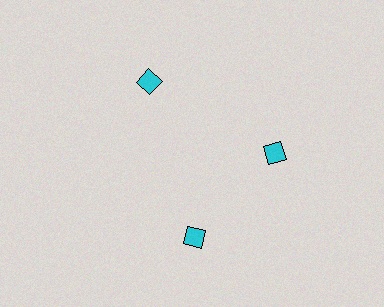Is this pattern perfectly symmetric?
No. The 3 cyan diamonds are arranged in a ring, but one element near the 7 o'clock position is rotated out of alignment along the ring, breaking the 3-fold rotational symmetry.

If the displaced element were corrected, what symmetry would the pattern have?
It would have 3-fold rotational symmetry — the pattern would map onto itself every 120 degrees.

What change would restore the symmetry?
The symmetry would be restored by rotating it back into even spacing with its neighbors so that all 3 diamonds sit at equal angles and equal distance from the center.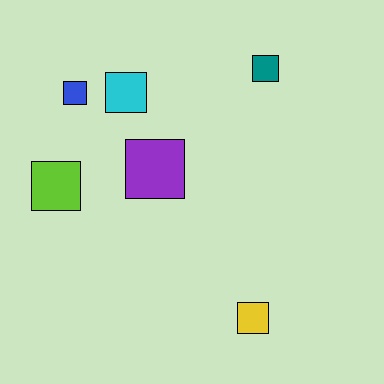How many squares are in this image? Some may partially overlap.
There are 6 squares.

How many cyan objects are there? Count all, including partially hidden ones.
There is 1 cyan object.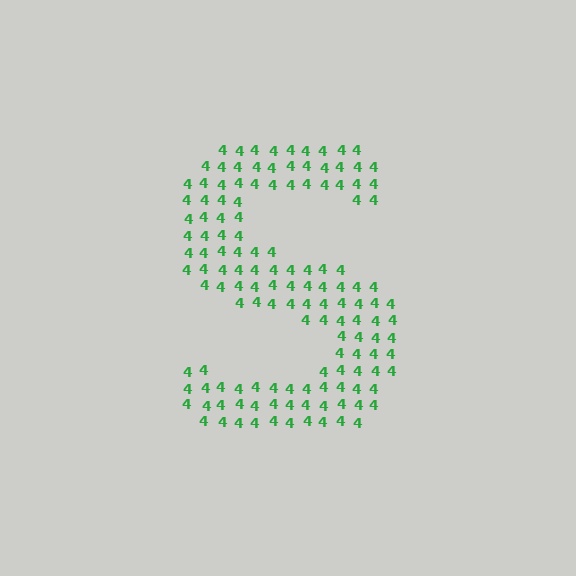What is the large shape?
The large shape is the letter S.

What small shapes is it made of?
It is made of small digit 4's.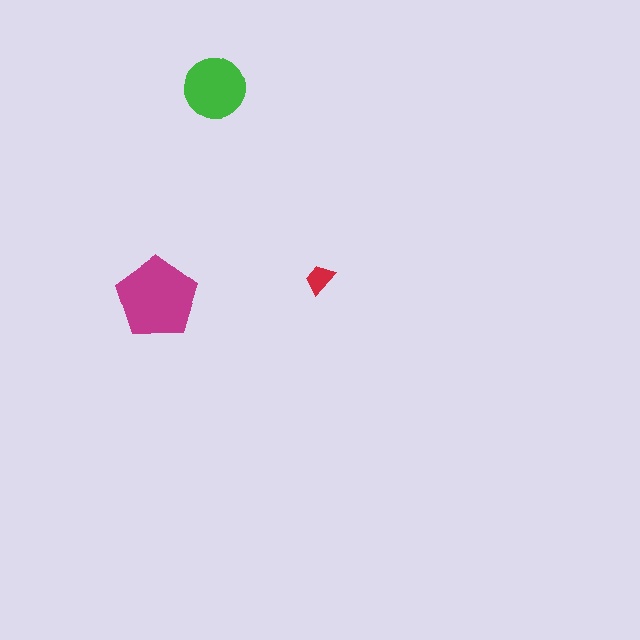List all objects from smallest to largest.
The red trapezoid, the green circle, the magenta pentagon.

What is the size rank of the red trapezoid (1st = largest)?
3rd.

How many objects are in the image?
There are 3 objects in the image.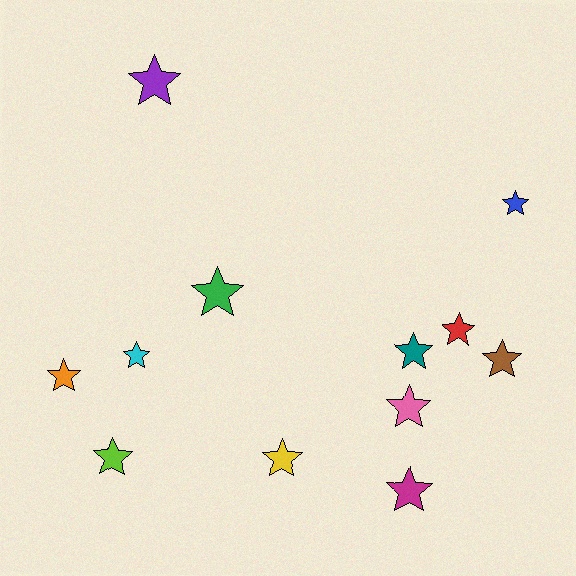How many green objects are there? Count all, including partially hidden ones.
There is 1 green object.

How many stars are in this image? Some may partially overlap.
There are 12 stars.